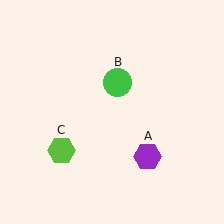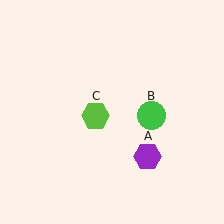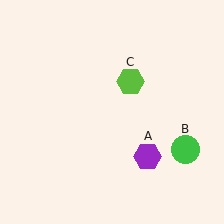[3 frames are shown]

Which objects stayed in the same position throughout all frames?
Purple hexagon (object A) remained stationary.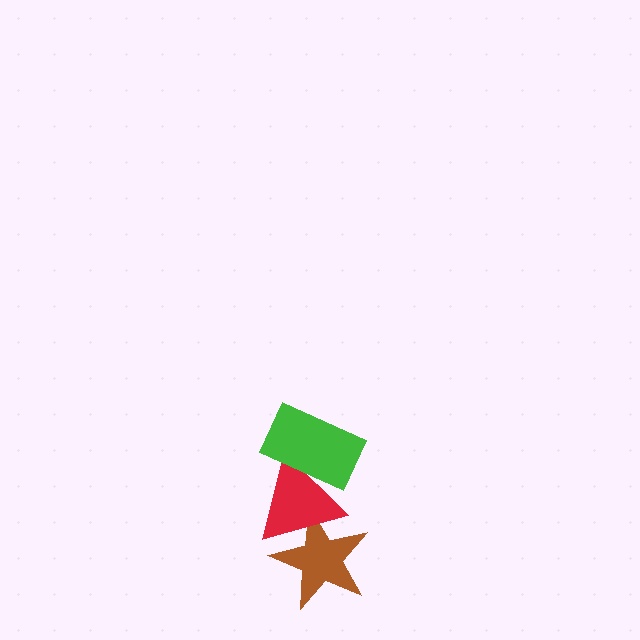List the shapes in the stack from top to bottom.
From top to bottom: the green rectangle, the red triangle, the brown star.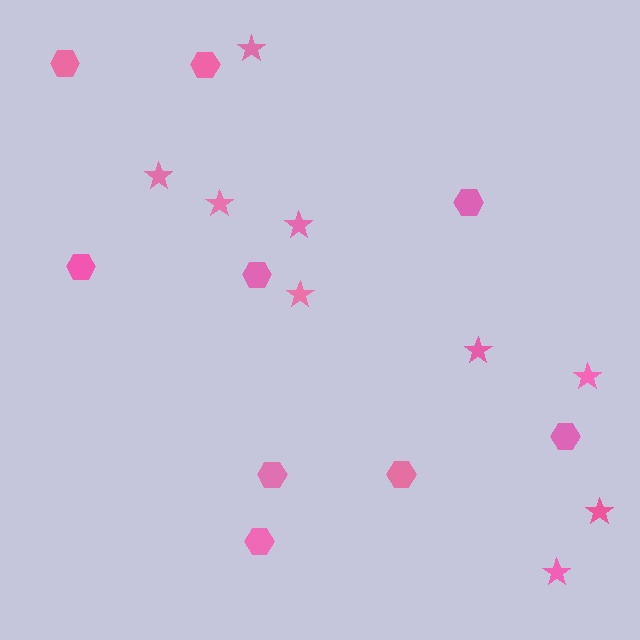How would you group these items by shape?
There are 2 groups: one group of hexagons (9) and one group of stars (9).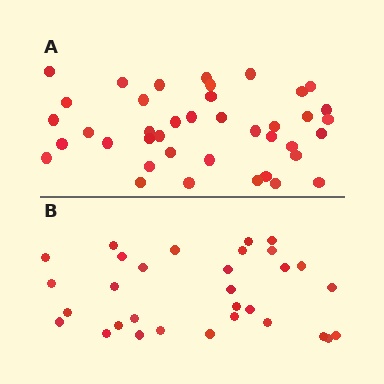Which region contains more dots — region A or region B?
Region A (the top region) has more dots.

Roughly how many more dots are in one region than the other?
Region A has roughly 8 or so more dots than region B.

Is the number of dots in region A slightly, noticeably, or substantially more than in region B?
Region A has noticeably more, but not dramatically so. The ratio is roughly 1.3 to 1.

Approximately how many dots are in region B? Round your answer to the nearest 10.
About 30 dots. (The exact count is 31, which rounds to 30.)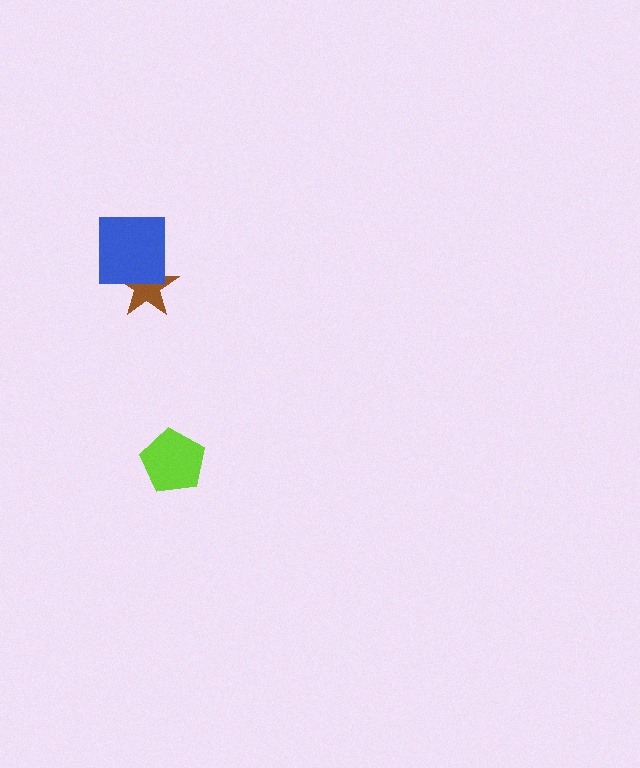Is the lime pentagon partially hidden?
No, no other shape covers it.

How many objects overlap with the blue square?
1 object overlaps with the blue square.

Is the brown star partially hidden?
Yes, it is partially covered by another shape.